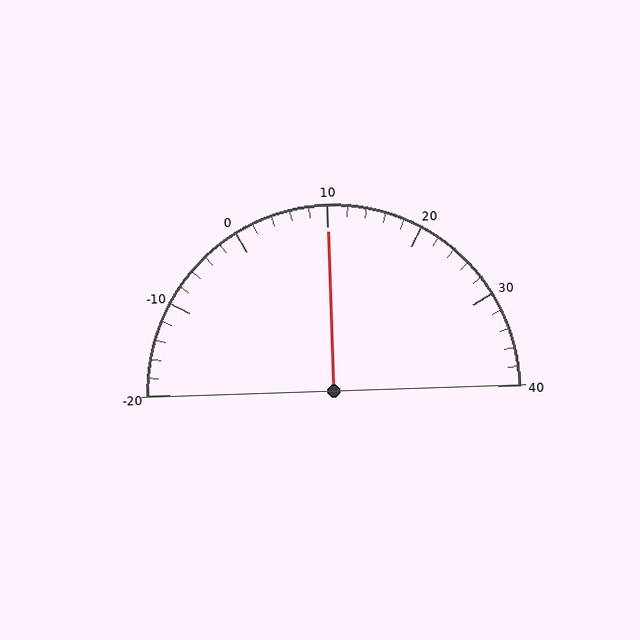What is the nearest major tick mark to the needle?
The nearest major tick mark is 10.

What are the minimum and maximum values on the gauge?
The gauge ranges from -20 to 40.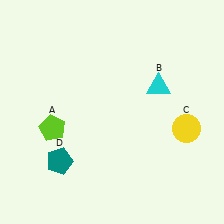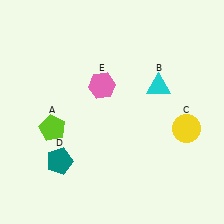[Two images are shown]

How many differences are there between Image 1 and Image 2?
There is 1 difference between the two images.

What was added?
A pink hexagon (E) was added in Image 2.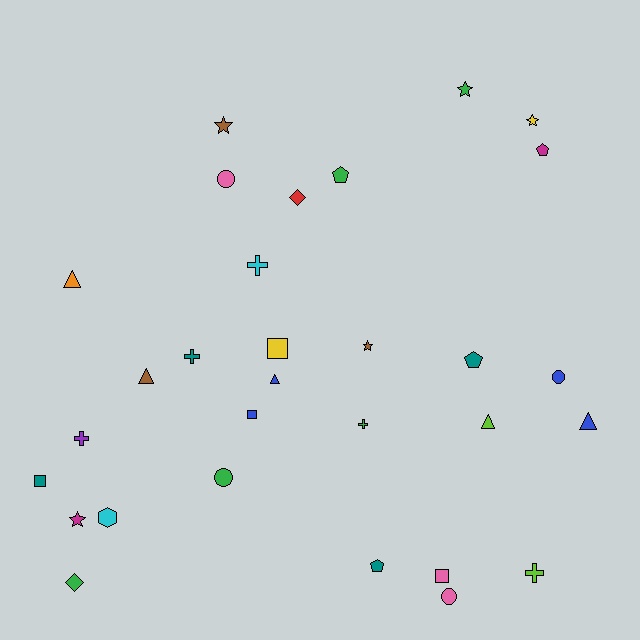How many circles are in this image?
There are 4 circles.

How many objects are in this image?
There are 30 objects.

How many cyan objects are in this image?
There are 2 cyan objects.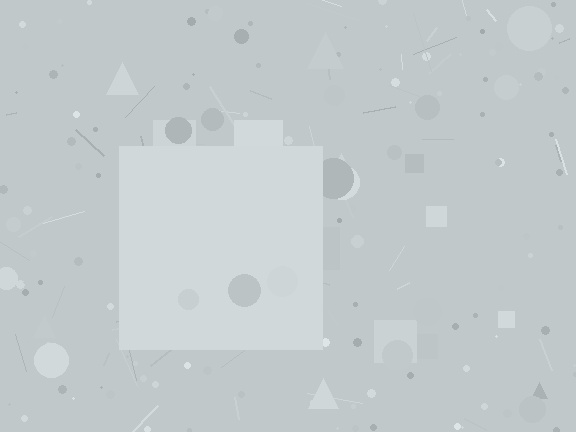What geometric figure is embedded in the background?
A square is embedded in the background.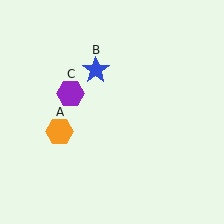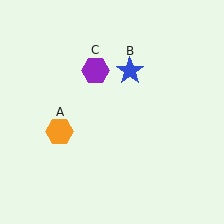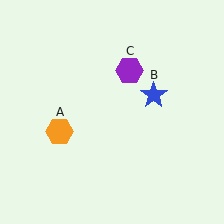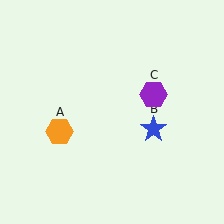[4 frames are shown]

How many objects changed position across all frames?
2 objects changed position: blue star (object B), purple hexagon (object C).